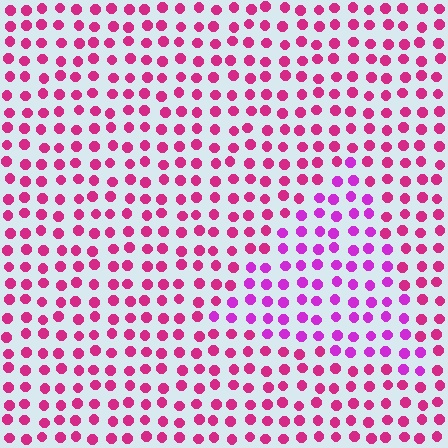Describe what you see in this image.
The image is filled with small magenta elements in a uniform arrangement. A triangle-shaped region is visible where the elements are tinted to a slightly different hue, forming a subtle color boundary.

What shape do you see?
I see a triangle.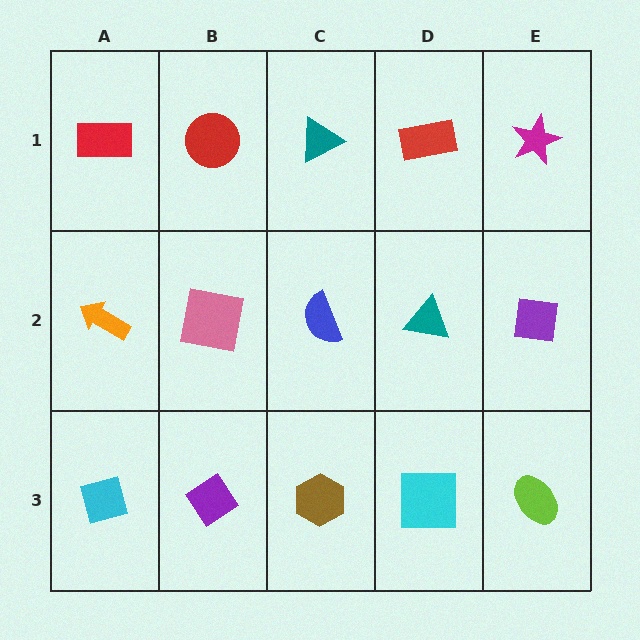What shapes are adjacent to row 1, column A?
An orange arrow (row 2, column A), a red circle (row 1, column B).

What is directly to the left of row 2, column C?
A pink square.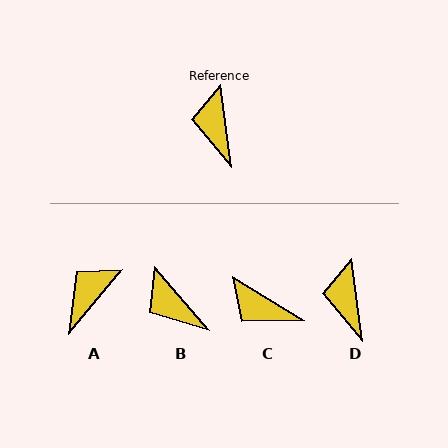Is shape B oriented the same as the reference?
No, it is off by about 33 degrees.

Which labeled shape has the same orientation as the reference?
D.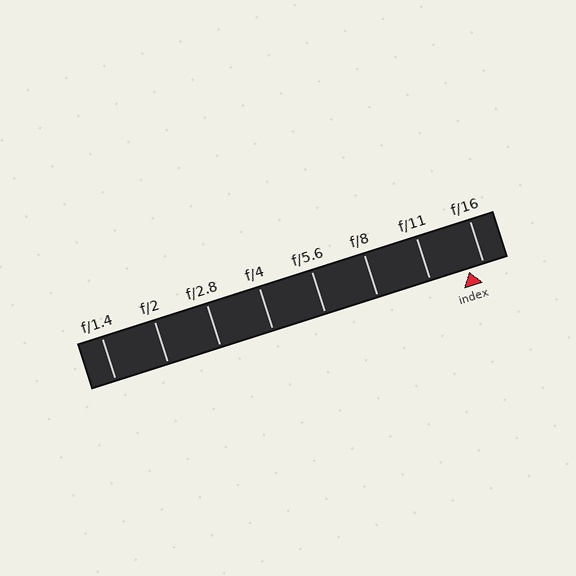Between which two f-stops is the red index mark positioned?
The index mark is between f/11 and f/16.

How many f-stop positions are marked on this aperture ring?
There are 8 f-stop positions marked.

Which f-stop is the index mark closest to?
The index mark is closest to f/16.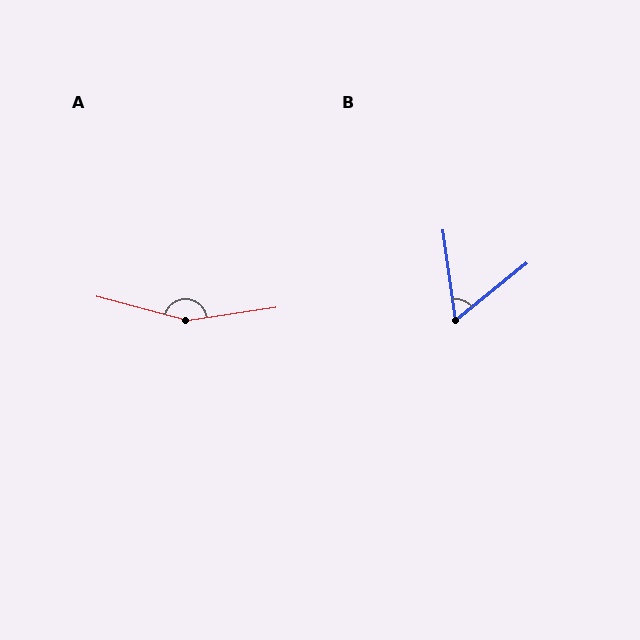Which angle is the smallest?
B, at approximately 59 degrees.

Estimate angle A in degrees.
Approximately 157 degrees.